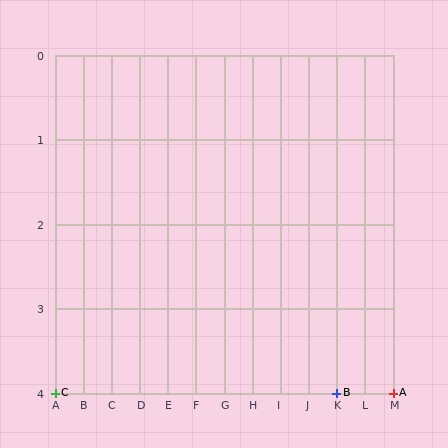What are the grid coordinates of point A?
Point A is at grid coordinates (M, 4).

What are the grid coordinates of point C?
Point C is at grid coordinates (A, 4).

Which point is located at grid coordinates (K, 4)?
Point B is at (K, 4).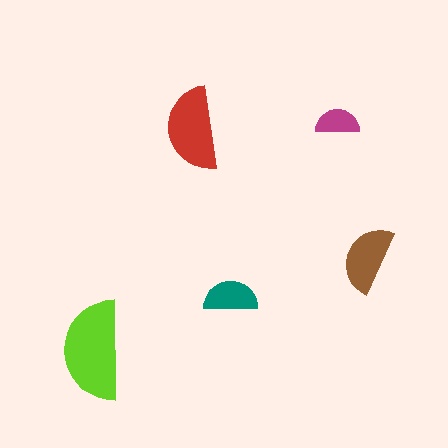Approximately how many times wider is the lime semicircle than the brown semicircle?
About 1.5 times wider.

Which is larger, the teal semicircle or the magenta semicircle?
The teal one.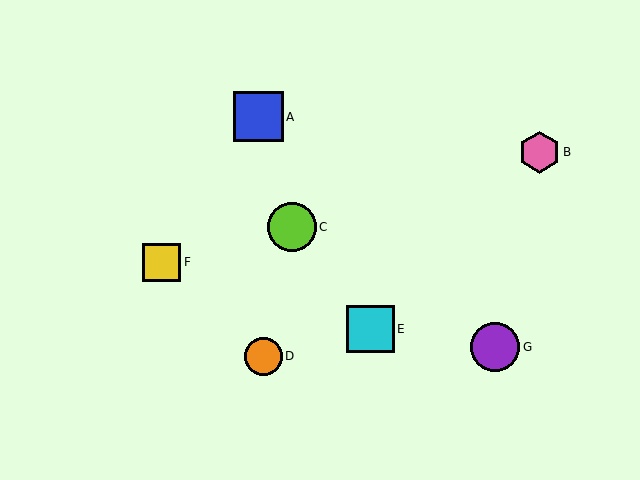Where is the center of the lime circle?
The center of the lime circle is at (292, 227).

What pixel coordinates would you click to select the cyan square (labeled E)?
Click at (371, 329) to select the cyan square E.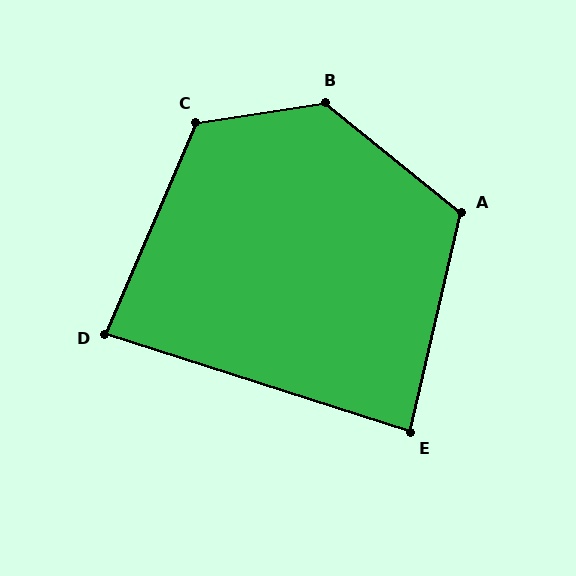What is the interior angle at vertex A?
Approximately 116 degrees (obtuse).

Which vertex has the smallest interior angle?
D, at approximately 84 degrees.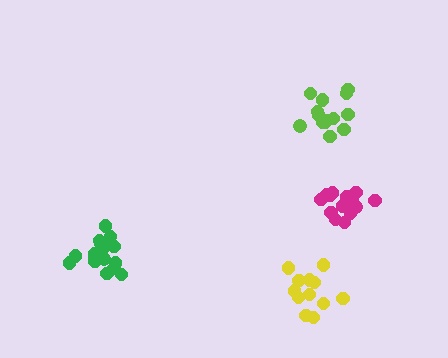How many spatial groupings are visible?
There are 4 spatial groupings.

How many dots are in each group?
Group 1: 12 dots, Group 2: 14 dots, Group 3: 16 dots, Group 4: 14 dots (56 total).